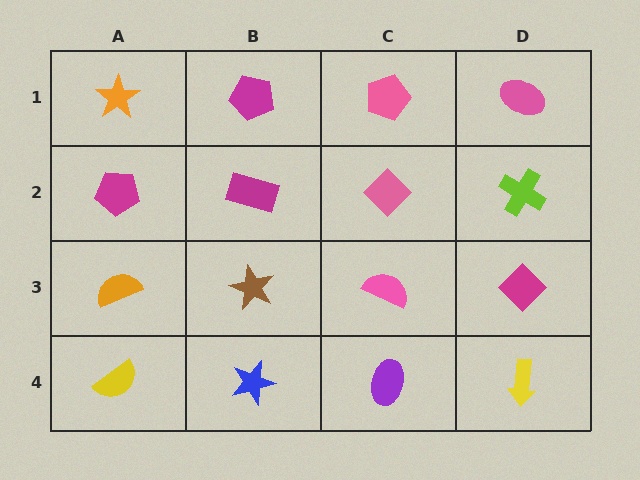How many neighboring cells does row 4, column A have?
2.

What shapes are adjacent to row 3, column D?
A lime cross (row 2, column D), a yellow arrow (row 4, column D), a pink semicircle (row 3, column C).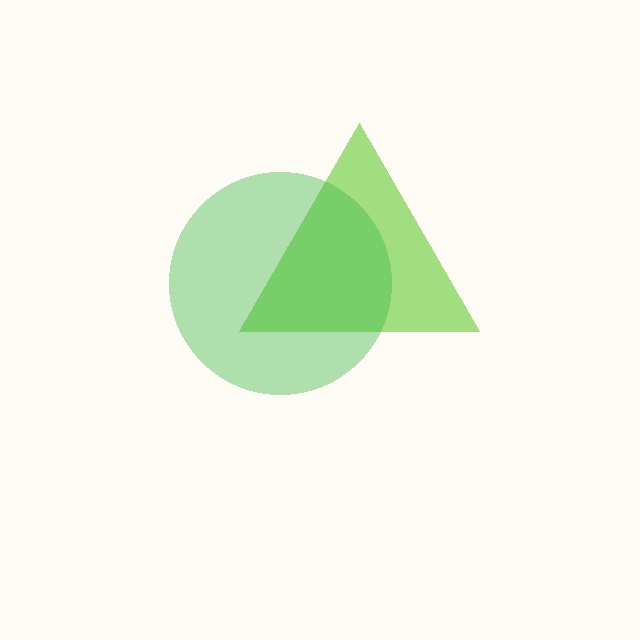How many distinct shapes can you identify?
There are 2 distinct shapes: a lime triangle, a green circle.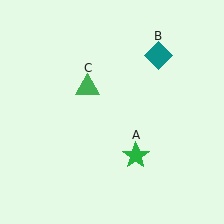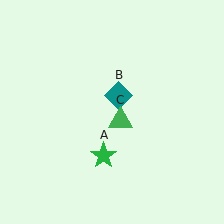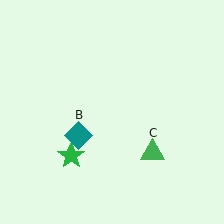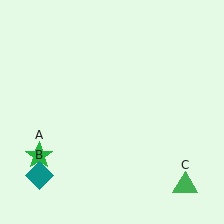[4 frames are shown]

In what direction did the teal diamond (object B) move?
The teal diamond (object B) moved down and to the left.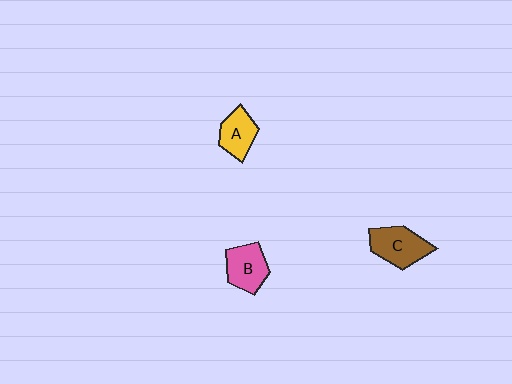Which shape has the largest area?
Shape C (brown).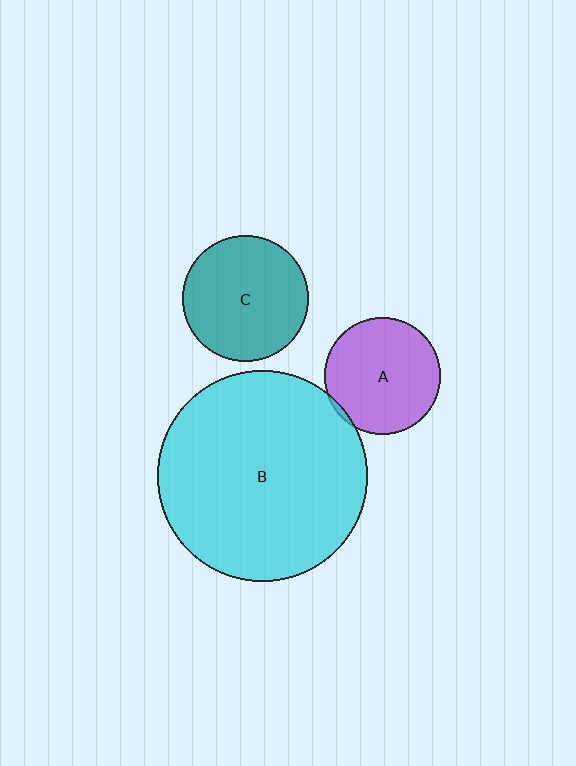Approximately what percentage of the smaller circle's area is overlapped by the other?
Approximately 5%.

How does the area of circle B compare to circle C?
Approximately 2.8 times.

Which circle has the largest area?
Circle B (cyan).